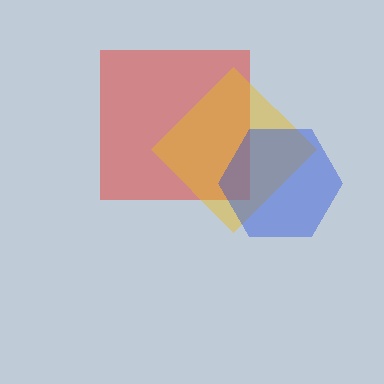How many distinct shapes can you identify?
There are 3 distinct shapes: a red square, a yellow diamond, a blue hexagon.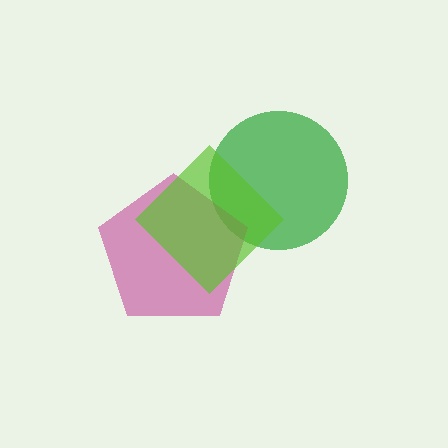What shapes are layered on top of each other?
The layered shapes are: a green circle, a magenta pentagon, a lime diamond.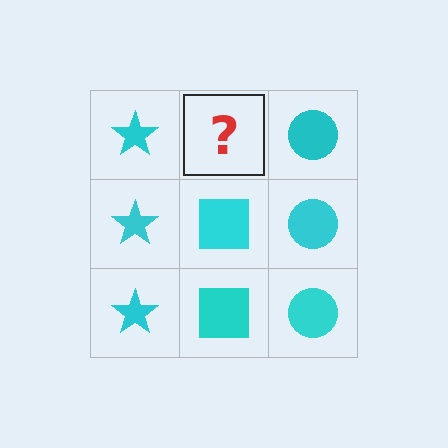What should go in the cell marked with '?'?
The missing cell should contain a cyan square.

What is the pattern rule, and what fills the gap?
The rule is that each column has a consistent shape. The gap should be filled with a cyan square.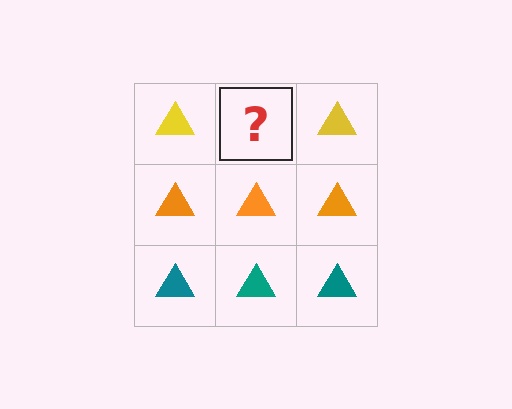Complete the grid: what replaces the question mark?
The question mark should be replaced with a yellow triangle.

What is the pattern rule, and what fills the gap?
The rule is that each row has a consistent color. The gap should be filled with a yellow triangle.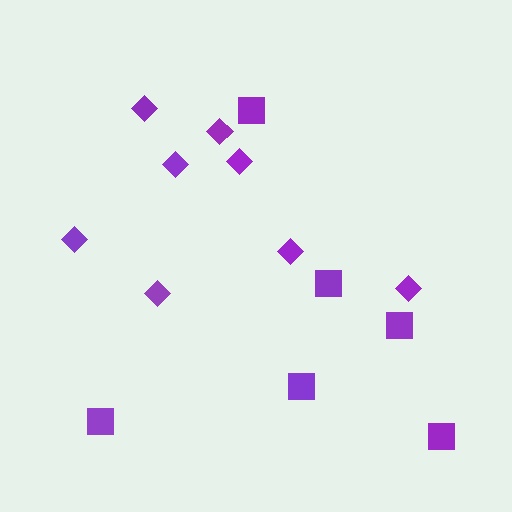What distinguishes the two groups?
There are 2 groups: one group of squares (6) and one group of diamonds (8).